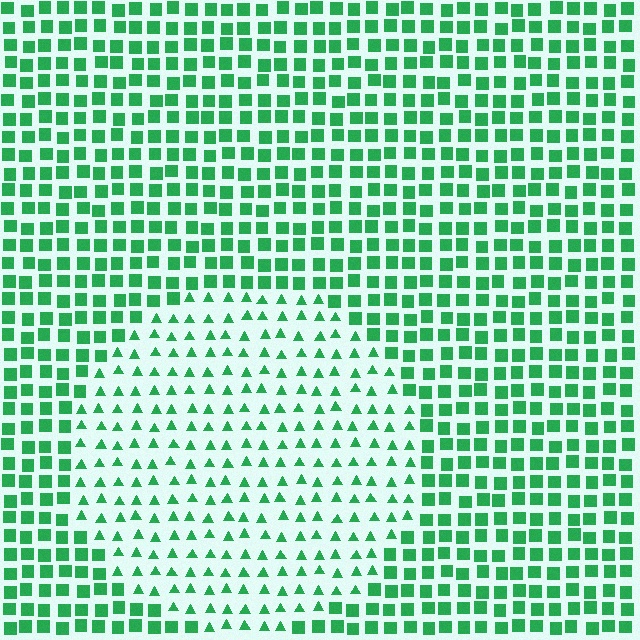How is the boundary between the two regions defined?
The boundary is defined by a change in element shape: triangles inside vs. squares outside. All elements share the same color and spacing.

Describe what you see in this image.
The image is filled with small green elements arranged in a uniform grid. A circle-shaped region contains triangles, while the surrounding area contains squares. The boundary is defined purely by the change in element shape.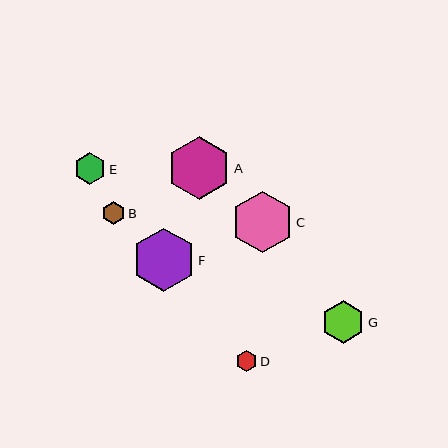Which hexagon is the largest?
Hexagon F is the largest with a size of approximately 64 pixels.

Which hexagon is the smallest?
Hexagon D is the smallest with a size of approximately 21 pixels.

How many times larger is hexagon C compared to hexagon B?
Hexagon C is approximately 2.7 times the size of hexagon B.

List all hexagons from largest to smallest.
From largest to smallest: F, A, C, G, E, B, D.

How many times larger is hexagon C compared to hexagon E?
Hexagon C is approximately 2.0 times the size of hexagon E.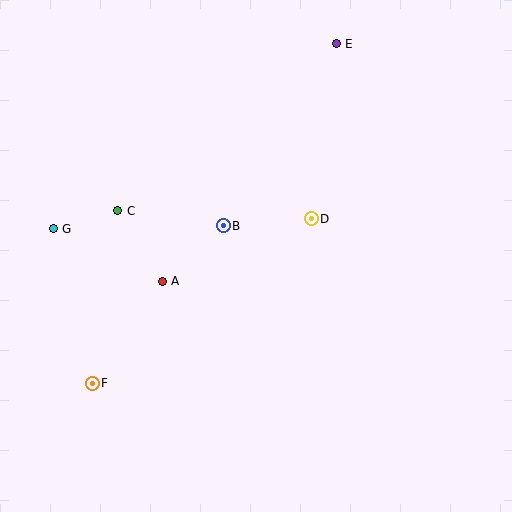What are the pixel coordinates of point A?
Point A is at (162, 281).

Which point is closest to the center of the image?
Point B at (223, 226) is closest to the center.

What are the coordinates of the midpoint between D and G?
The midpoint between D and G is at (182, 224).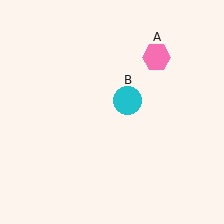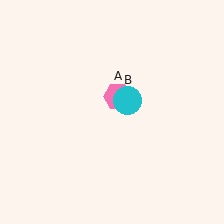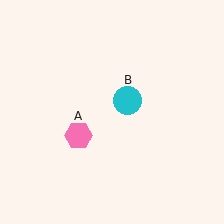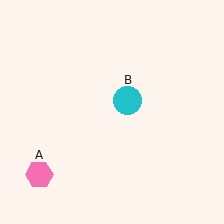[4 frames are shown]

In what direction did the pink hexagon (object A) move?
The pink hexagon (object A) moved down and to the left.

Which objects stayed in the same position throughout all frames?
Cyan circle (object B) remained stationary.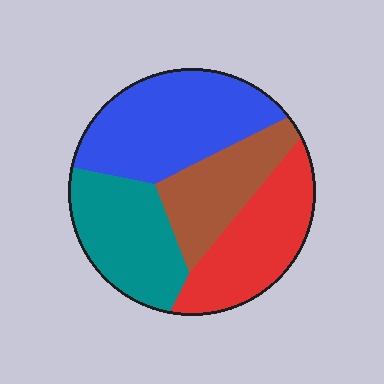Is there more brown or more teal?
Teal.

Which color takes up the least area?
Brown, at roughly 20%.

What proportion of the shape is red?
Red takes up about one quarter (1/4) of the shape.